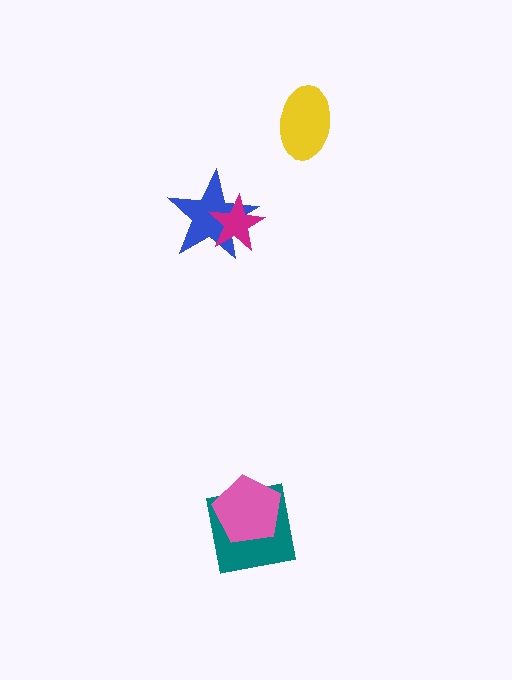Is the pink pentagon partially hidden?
No, no other shape covers it.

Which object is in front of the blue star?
The magenta star is in front of the blue star.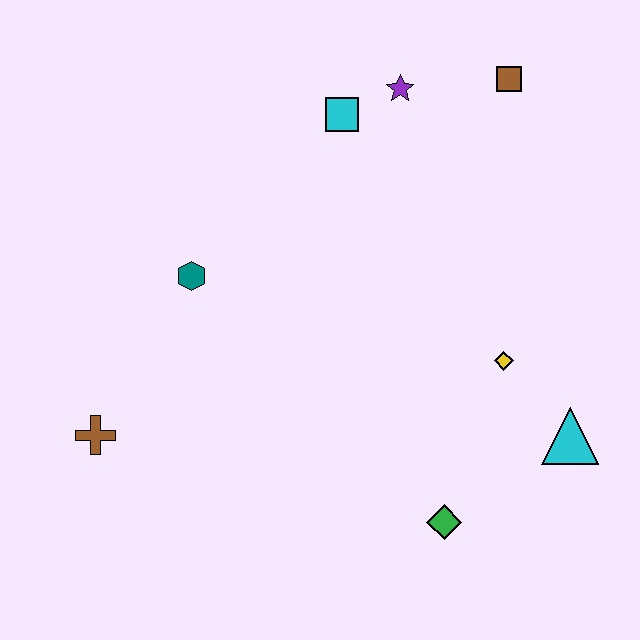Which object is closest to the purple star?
The cyan square is closest to the purple star.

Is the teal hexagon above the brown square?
No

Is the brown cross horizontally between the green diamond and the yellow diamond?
No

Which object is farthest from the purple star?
The brown cross is farthest from the purple star.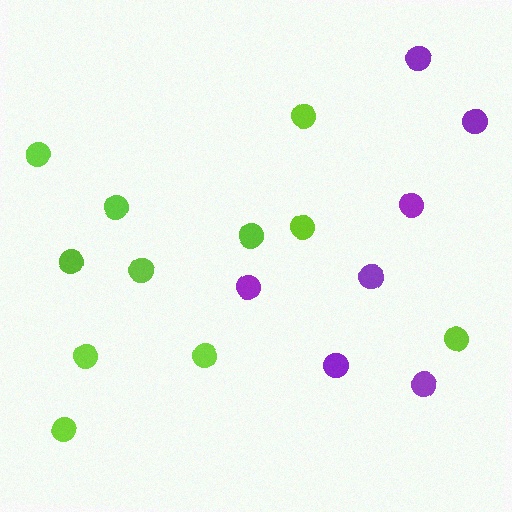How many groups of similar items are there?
There are 2 groups: one group of purple circles (7) and one group of lime circles (11).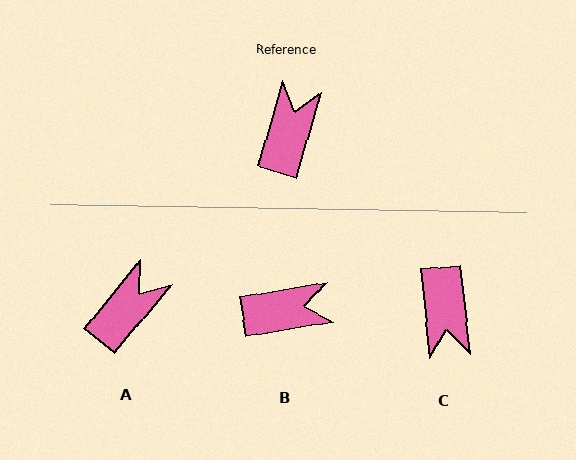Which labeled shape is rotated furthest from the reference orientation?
C, about 158 degrees away.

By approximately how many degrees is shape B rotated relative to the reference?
Approximately 64 degrees clockwise.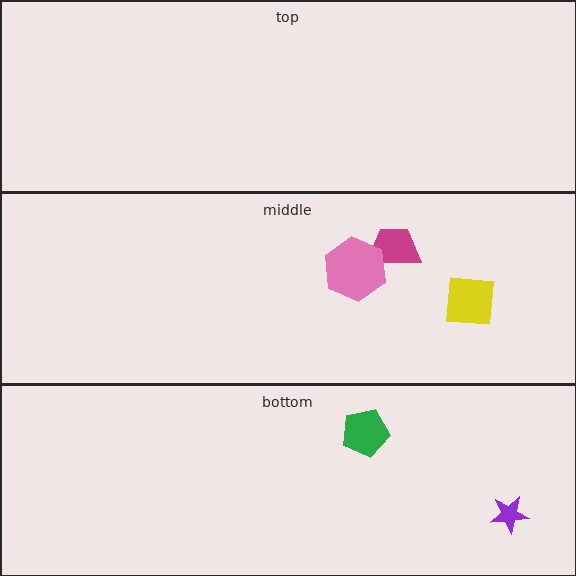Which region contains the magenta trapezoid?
The middle region.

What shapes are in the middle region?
The yellow square, the magenta trapezoid, the pink hexagon.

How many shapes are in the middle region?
3.